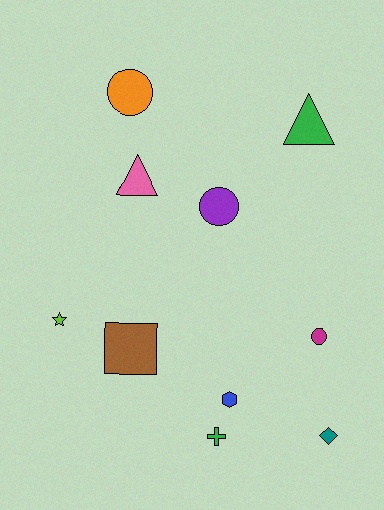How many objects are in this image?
There are 10 objects.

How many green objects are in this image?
There are 2 green objects.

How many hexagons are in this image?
There is 1 hexagon.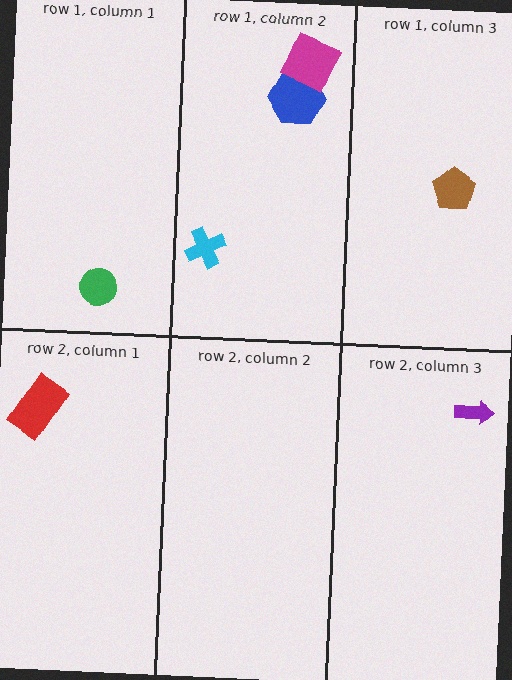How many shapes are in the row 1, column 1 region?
1.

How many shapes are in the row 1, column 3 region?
1.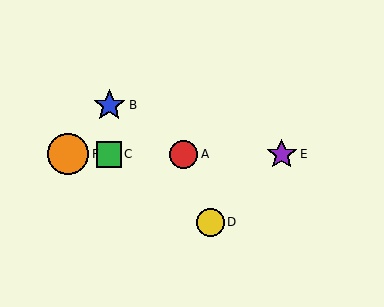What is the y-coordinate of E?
Object E is at y≈154.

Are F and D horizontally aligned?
No, F is at y≈154 and D is at y≈222.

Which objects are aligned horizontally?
Objects A, C, E, F are aligned horizontally.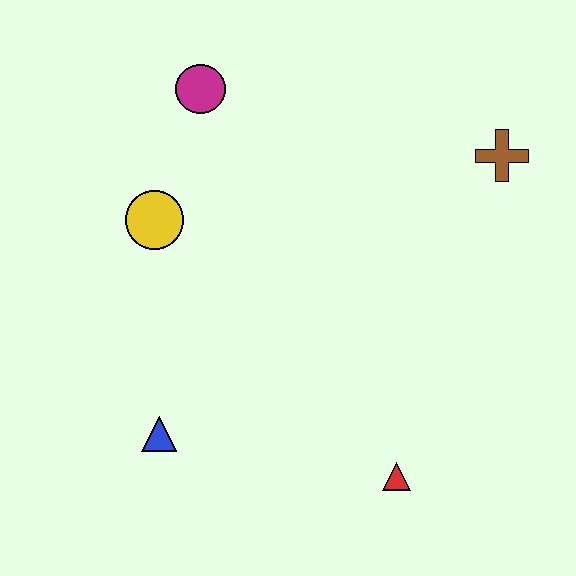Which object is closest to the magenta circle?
The yellow circle is closest to the magenta circle.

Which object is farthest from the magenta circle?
The red triangle is farthest from the magenta circle.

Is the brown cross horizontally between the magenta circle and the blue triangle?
No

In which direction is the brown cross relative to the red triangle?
The brown cross is above the red triangle.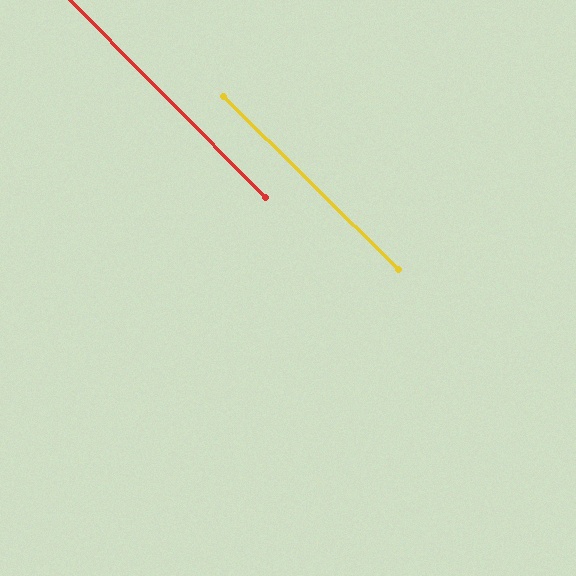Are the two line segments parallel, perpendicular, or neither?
Parallel — their directions differ by only 0.7°.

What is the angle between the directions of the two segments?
Approximately 1 degree.